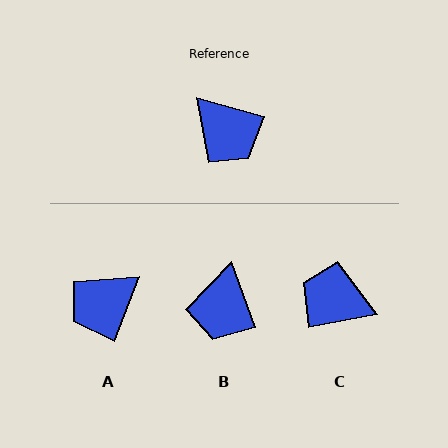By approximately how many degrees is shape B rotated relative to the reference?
Approximately 54 degrees clockwise.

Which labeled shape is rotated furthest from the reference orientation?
C, about 154 degrees away.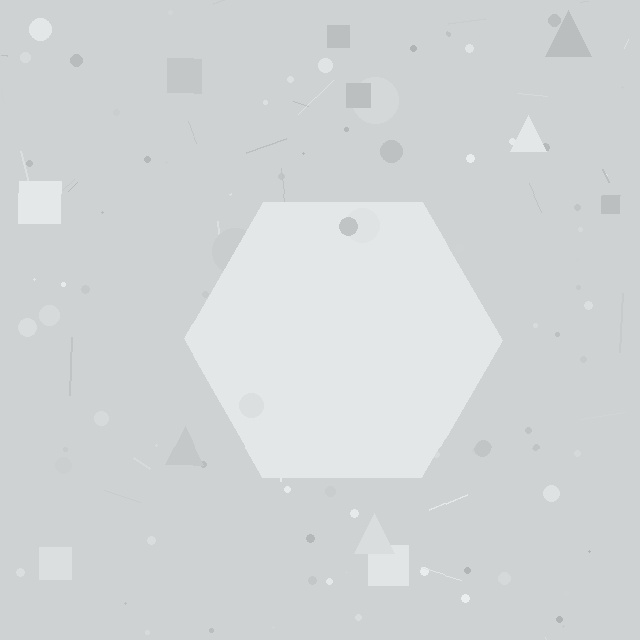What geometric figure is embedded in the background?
A hexagon is embedded in the background.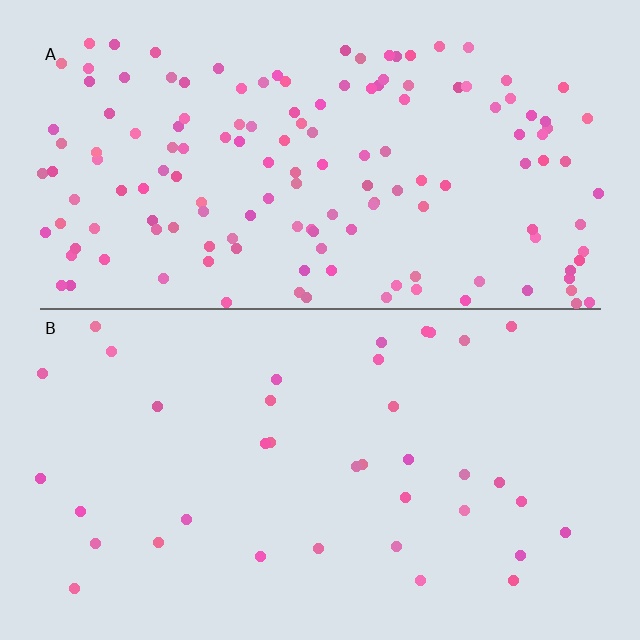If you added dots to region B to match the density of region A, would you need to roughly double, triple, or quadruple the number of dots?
Approximately quadruple.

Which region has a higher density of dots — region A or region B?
A (the top).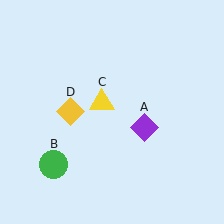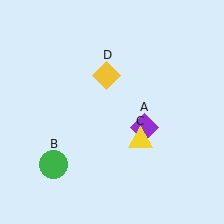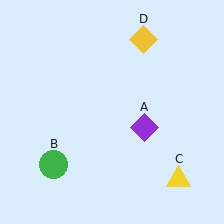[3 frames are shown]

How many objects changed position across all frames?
2 objects changed position: yellow triangle (object C), yellow diamond (object D).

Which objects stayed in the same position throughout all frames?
Purple diamond (object A) and green circle (object B) remained stationary.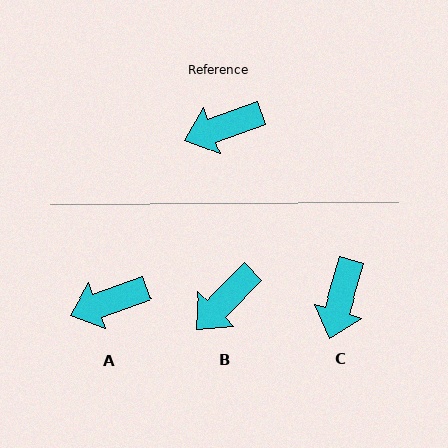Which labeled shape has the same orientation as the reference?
A.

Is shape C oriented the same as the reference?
No, it is off by about 54 degrees.